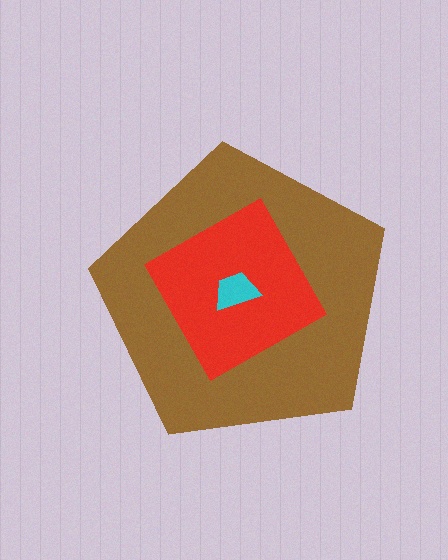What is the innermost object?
The cyan trapezoid.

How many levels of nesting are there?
3.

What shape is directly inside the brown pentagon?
The red diamond.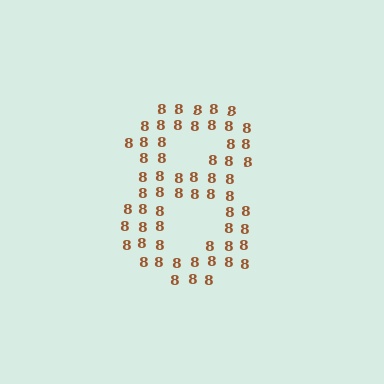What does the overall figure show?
The overall figure shows the digit 8.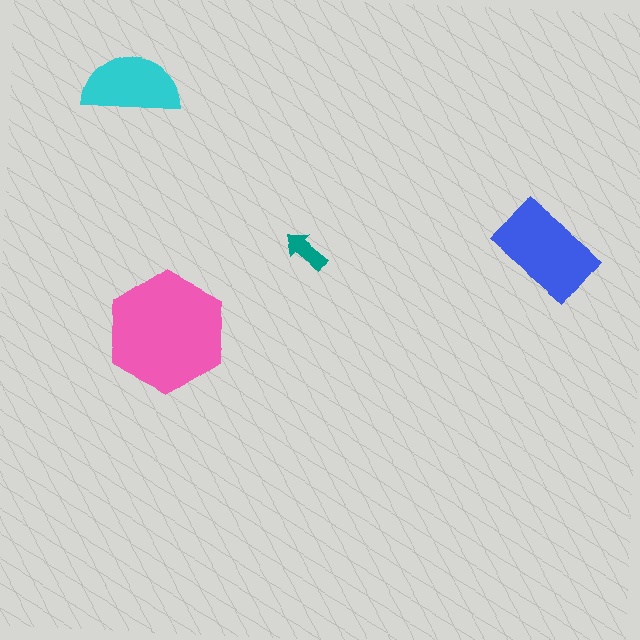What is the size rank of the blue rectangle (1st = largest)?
2nd.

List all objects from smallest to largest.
The teal arrow, the cyan semicircle, the blue rectangle, the pink hexagon.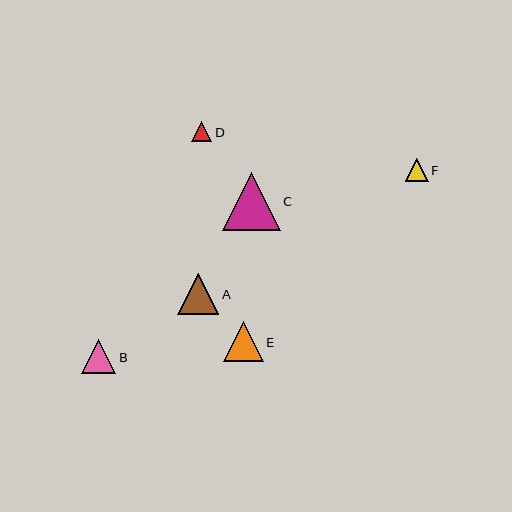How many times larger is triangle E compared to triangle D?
Triangle E is approximately 2.0 times the size of triangle D.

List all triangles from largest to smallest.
From largest to smallest: C, A, E, B, F, D.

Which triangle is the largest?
Triangle C is the largest with a size of approximately 57 pixels.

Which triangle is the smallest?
Triangle D is the smallest with a size of approximately 20 pixels.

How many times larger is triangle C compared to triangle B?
Triangle C is approximately 1.7 times the size of triangle B.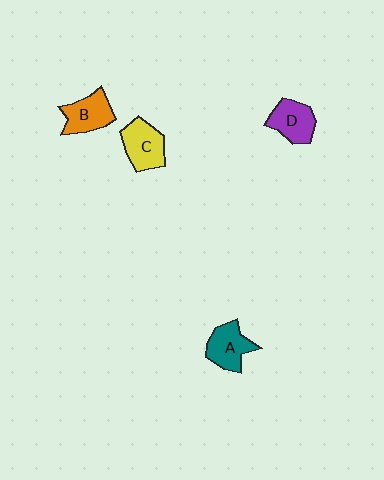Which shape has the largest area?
Shape C (yellow).